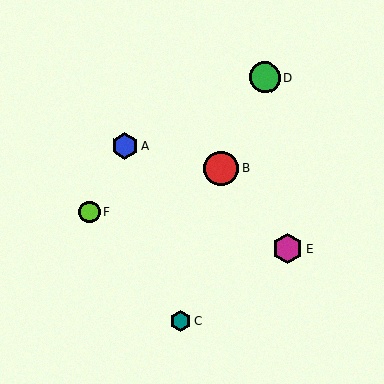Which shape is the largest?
The red circle (labeled B) is the largest.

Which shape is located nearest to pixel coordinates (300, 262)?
The magenta hexagon (labeled E) at (287, 248) is nearest to that location.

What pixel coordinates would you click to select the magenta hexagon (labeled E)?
Click at (287, 248) to select the magenta hexagon E.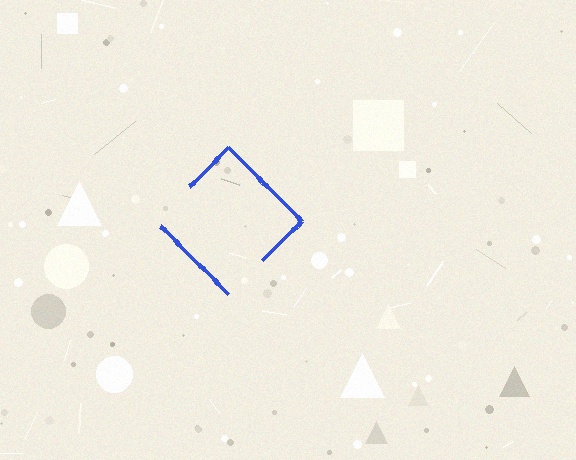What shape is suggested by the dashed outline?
The dashed outline suggests a diamond.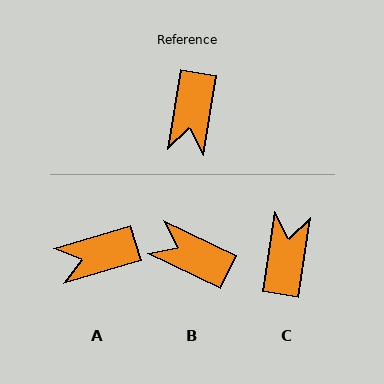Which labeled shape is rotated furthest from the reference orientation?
C, about 179 degrees away.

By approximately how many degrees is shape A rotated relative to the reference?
Approximately 64 degrees clockwise.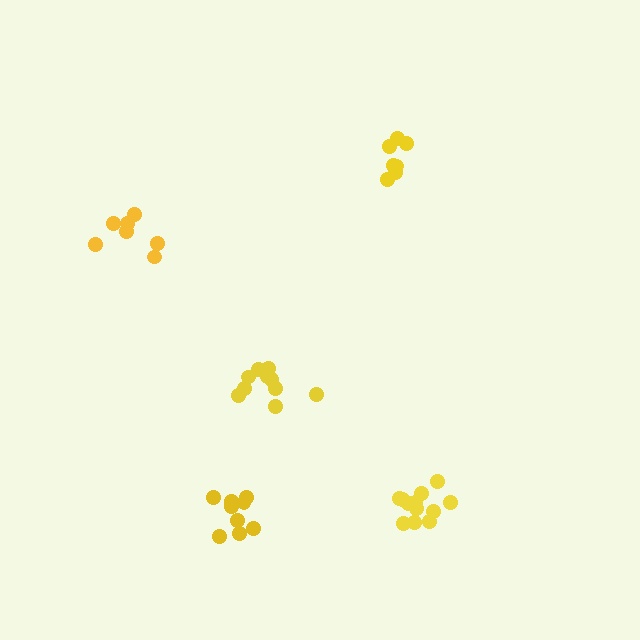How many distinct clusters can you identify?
There are 5 distinct clusters.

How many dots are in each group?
Group 1: 7 dots, Group 2: 9 dots, Group 3: 13 dots, Group 4: 10 dots, Group 5: 7 dots (46 total).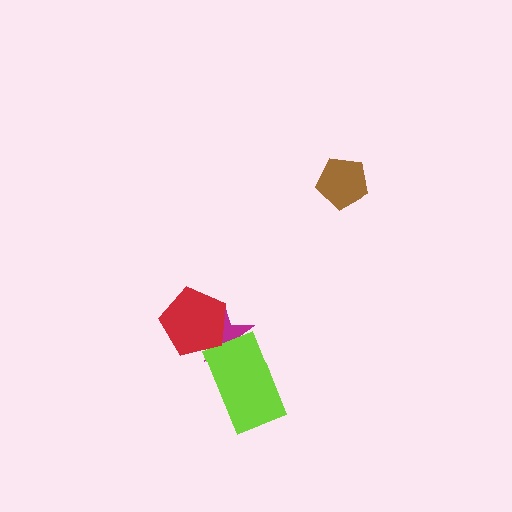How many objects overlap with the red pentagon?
1 object overlaps with the red pentagon.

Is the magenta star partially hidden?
Yes, it is partially covered by another shape.